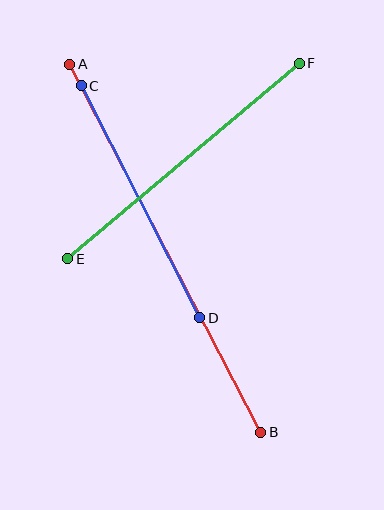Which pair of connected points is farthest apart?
Points A and B are farthest apart.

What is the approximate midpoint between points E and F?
The midpoint is at approximately (183, 161) pixels.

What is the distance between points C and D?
The distance is approximately 261 pixels.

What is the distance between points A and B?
The distance is approximately 414 pixels.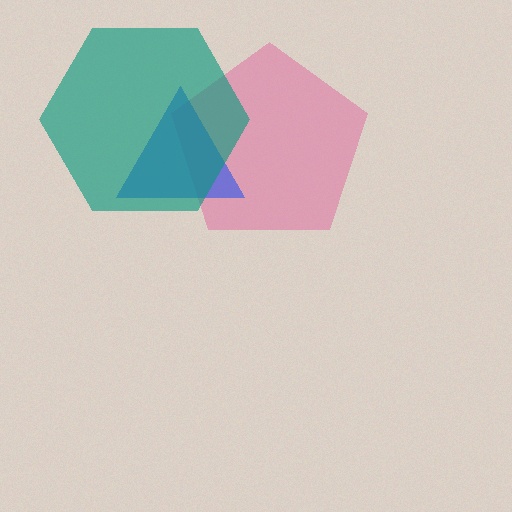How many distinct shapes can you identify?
There are 3 distinct shapes: a pink pentagon, a blue triangle, a teal hexagon.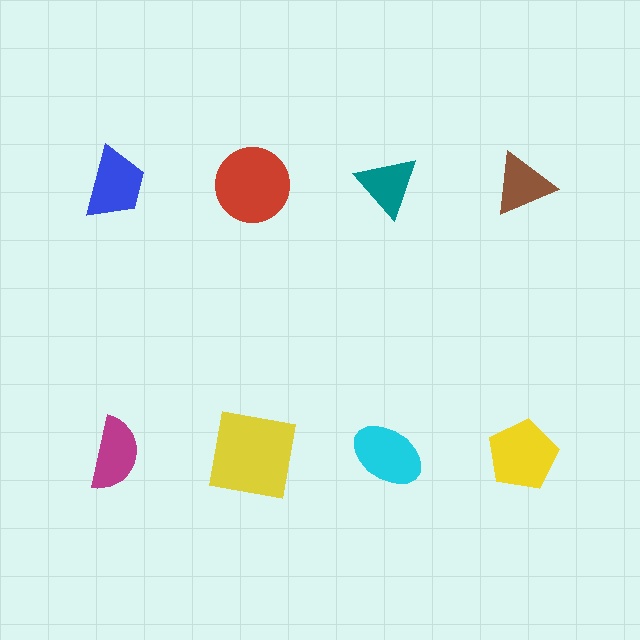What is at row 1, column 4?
A brown triangle.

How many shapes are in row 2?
4 shapes.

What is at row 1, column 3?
A teal triangle.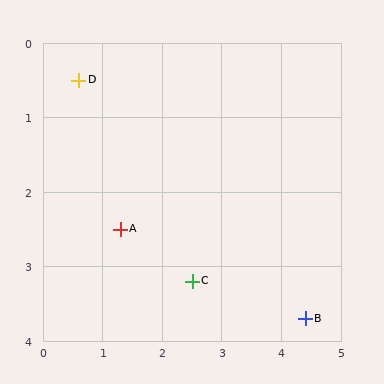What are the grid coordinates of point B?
Point B is at approximately (4.4, 3.7).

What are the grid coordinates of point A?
Point A is at approximately (1.3, 2.5).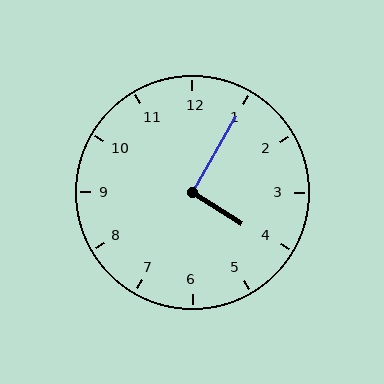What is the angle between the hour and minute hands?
Approximately 92 degrees.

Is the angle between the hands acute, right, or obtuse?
It is right.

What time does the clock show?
4:05.